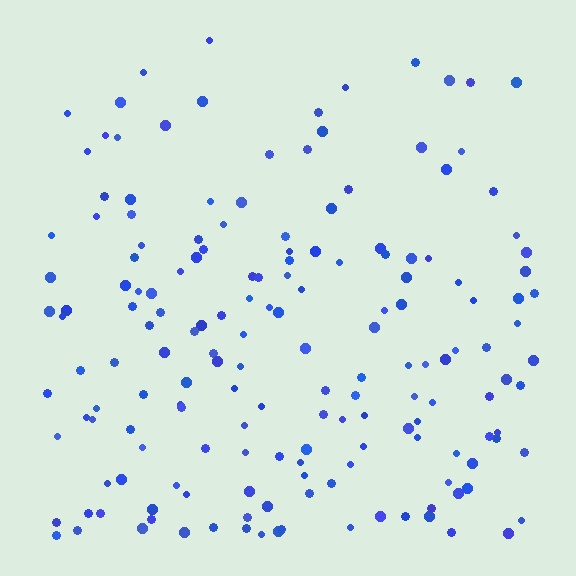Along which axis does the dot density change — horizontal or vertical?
Vertical.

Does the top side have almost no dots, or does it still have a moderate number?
Still a moderate number, just noticeably fewer than the bottom.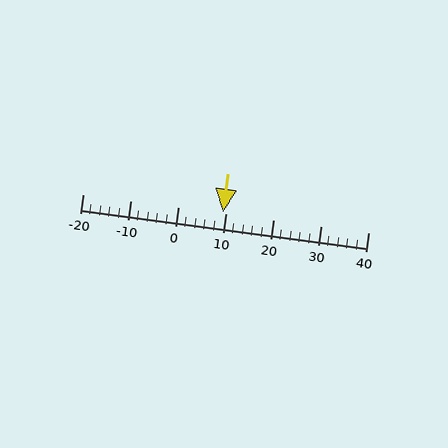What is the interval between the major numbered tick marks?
The major tick marks are spaced 10 units apart.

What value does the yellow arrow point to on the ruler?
The yellow arrow points to approximately 10.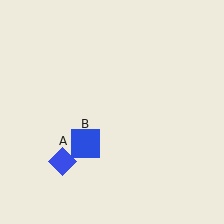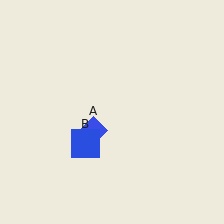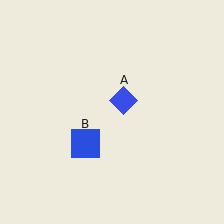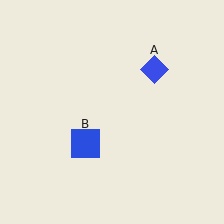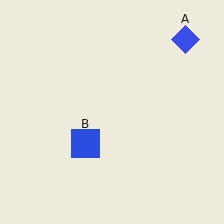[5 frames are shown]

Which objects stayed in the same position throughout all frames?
Blue square (object B) remained stationary.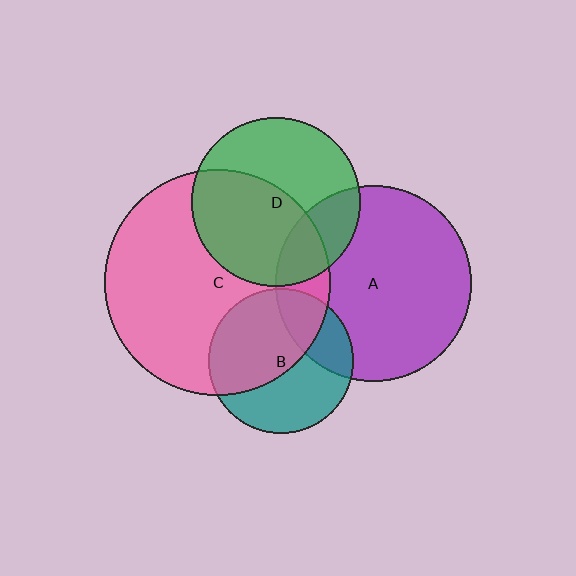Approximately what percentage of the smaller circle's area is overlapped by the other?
Approximately 55%.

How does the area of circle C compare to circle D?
Approximately 1.8 times.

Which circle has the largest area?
Circle C (pink).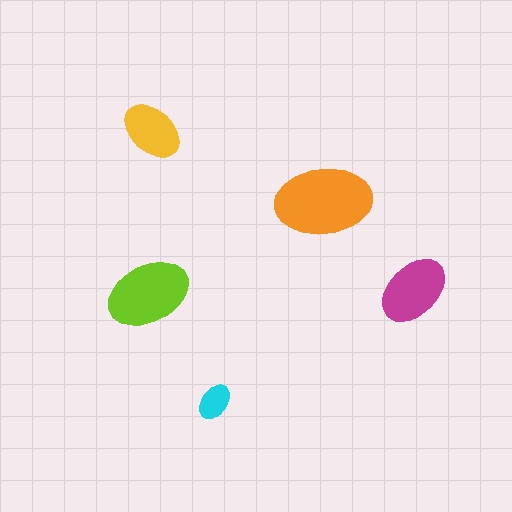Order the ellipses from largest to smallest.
the orange one, the lime one, the magenta one, the yellow one, the cyan one.